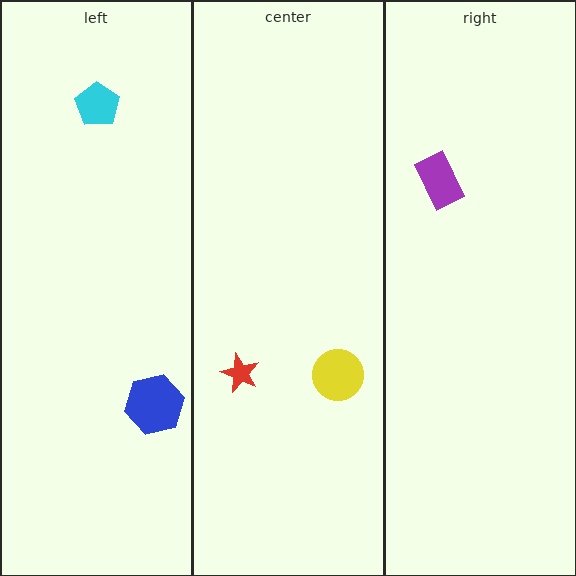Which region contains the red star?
The center region.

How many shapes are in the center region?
2.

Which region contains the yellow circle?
The center region.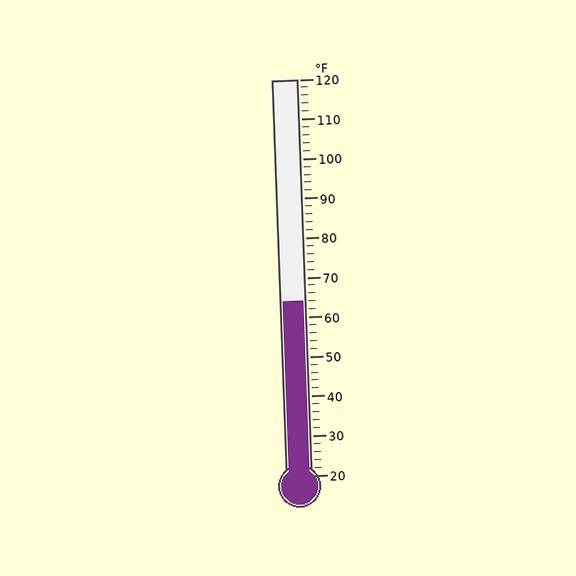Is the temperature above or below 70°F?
The temperature is below 70°F.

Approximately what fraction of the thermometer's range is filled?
The thermometer is filled to approximately 45% of its range.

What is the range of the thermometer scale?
The thermometer scale ranges from 20°F to 120°F.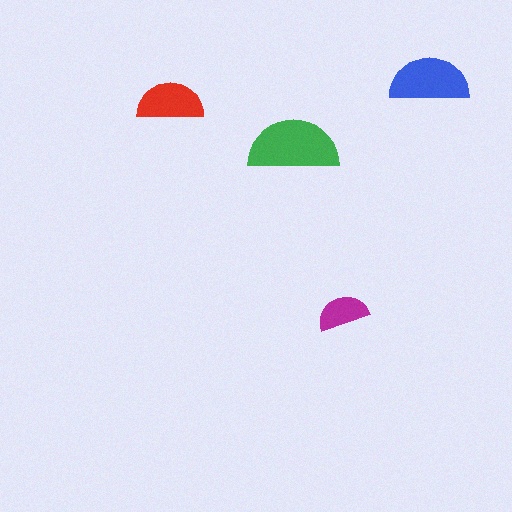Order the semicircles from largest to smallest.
the green one, the blue one, the red one, the magenta one.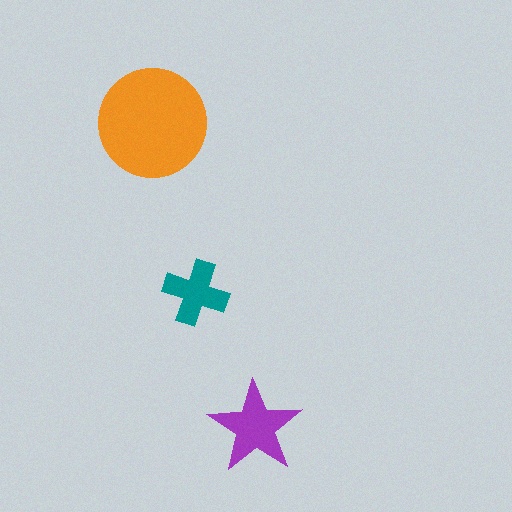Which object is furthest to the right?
The purple star is rightmost.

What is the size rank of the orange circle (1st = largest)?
1st.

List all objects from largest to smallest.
The orange circle, the purple star, the teal cross.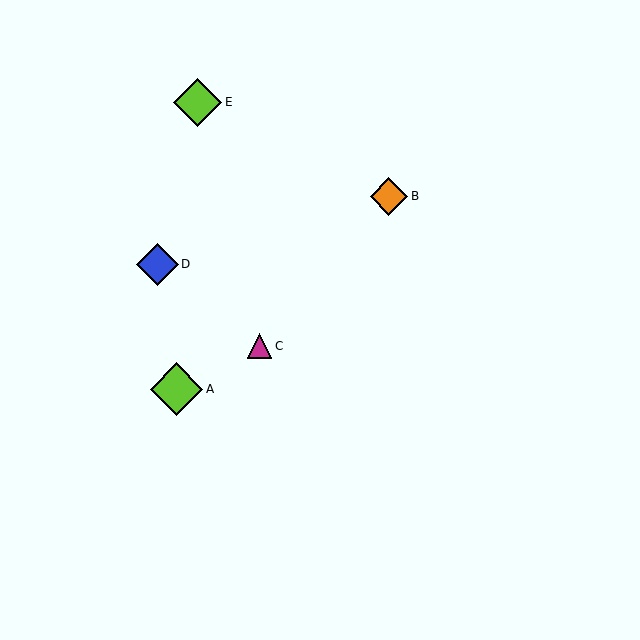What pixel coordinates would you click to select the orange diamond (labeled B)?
Click at (389, 196) to select the orange diamond B.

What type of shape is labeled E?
Shape E is a lime diamond.